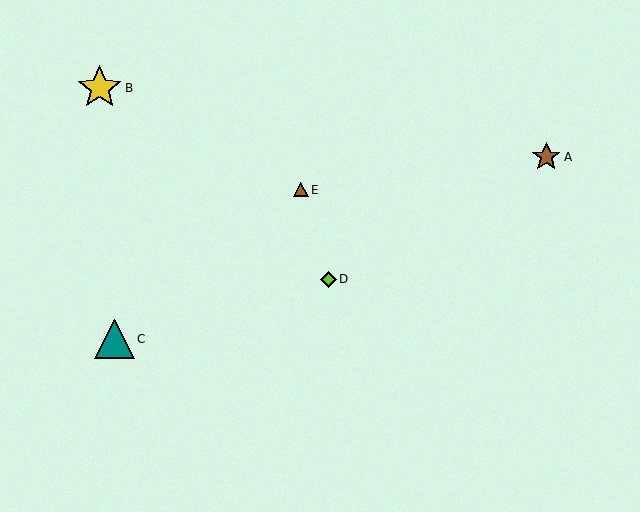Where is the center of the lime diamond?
The center of the lime diamond is at (328, 279).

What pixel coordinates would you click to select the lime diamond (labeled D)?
Click at (328, 279) to select the lime diamond D.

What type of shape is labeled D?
Shape D is a lime diamond.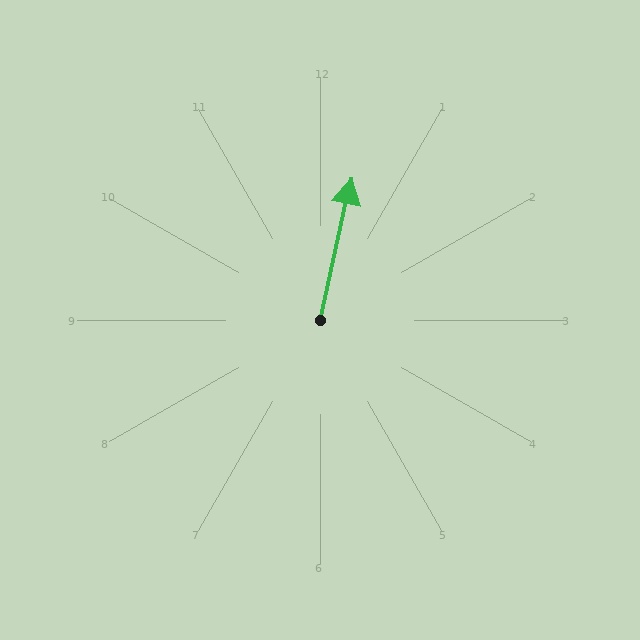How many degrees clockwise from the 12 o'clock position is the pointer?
Approximately 13 degrees.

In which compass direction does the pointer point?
North.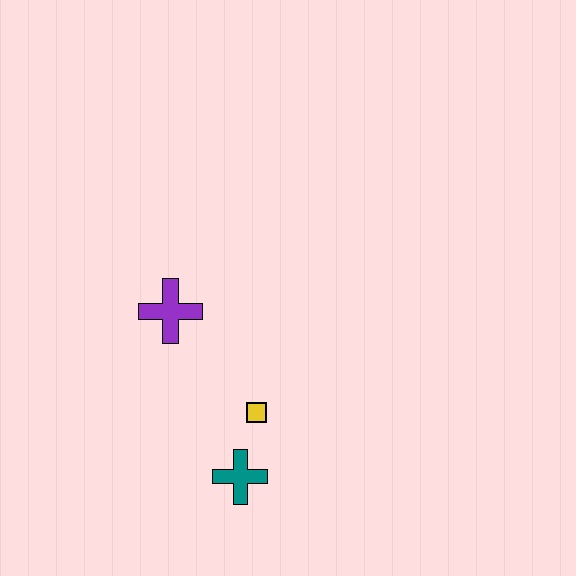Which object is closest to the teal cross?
The yellow square is closest to the teal cross.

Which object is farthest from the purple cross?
The teal cross is farthest from the purple cross.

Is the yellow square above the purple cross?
No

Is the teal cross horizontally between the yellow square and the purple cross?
Yes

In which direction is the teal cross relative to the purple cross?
The teal cross is below the purple cross.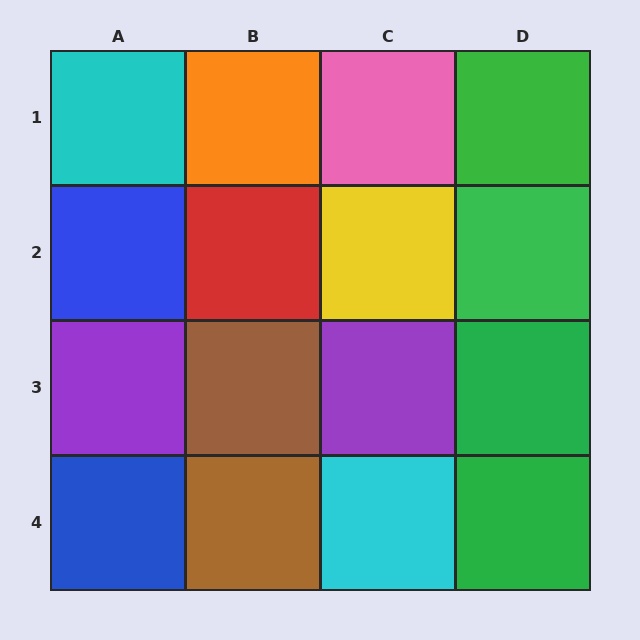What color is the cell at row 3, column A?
Purple.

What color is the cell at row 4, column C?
Cyan.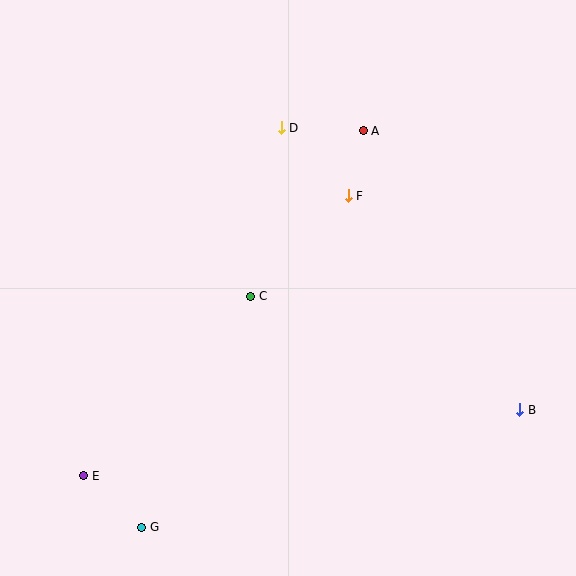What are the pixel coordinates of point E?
Point E is at (84, 476).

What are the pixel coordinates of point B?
Point B is at (520, 410).